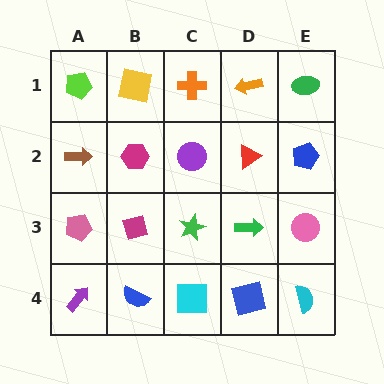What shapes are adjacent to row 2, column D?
An orange arrow (row 1, column D), a green arrow (row 3, column D), a purple circle (row 2, column C), a blue pentagon (row 2, column E).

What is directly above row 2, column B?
A yellow square.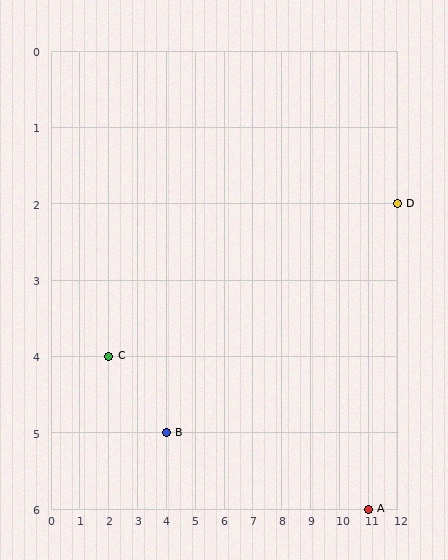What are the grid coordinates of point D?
Point D is at grid coordinates (12, 2).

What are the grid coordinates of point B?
Point B is at grid coordinates (4, 5).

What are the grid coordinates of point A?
Point A is at grid coordinates (11, 6).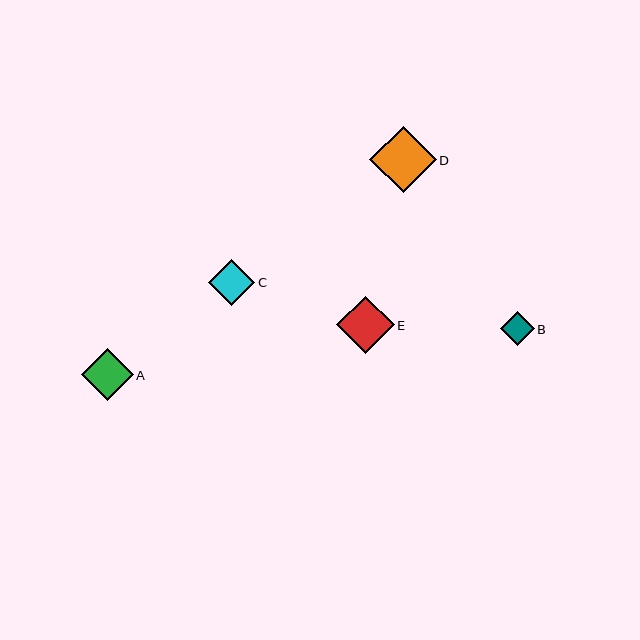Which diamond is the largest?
Diamond D is the largest with a size of approximately 67 pixels.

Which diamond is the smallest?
Diamond B is the smallest with a size of approximately 34 pixels.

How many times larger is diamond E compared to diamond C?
Diamond E is approximately 1.2 times the size of diamond C.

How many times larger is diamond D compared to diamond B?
Diamond D is approximately 1.9 times the size of diamond B.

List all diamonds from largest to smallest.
From largest to smallest: D, E, A, C, B.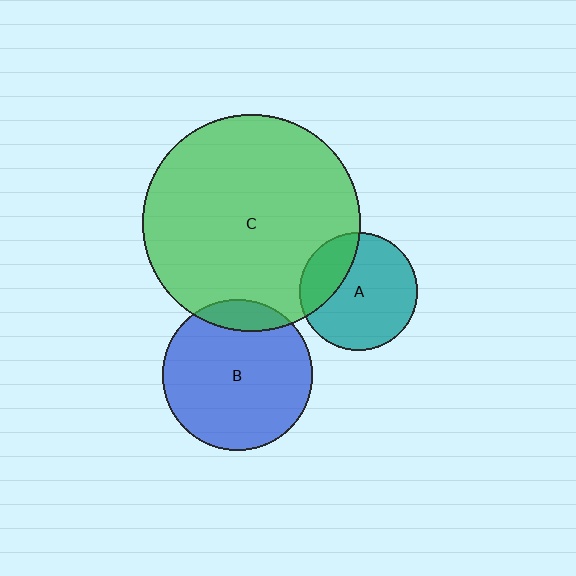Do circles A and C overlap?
Yes.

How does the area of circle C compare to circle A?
Approximately 3.4 times.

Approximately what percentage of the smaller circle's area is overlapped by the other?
Approximately 25%.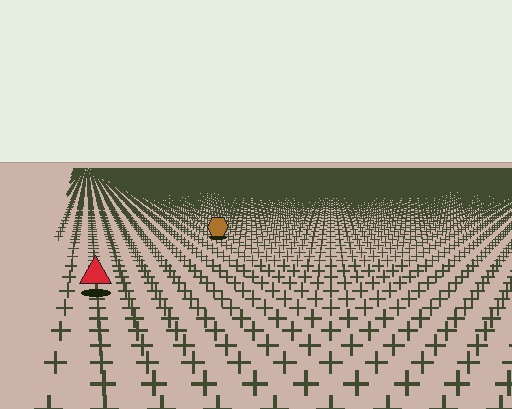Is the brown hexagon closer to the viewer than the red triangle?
No. The red triangle is closer — you can tell from the texture gradient: the ground texture is coarser near it.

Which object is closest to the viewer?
The red triangle is closest. The texture marks near it are larger and more spread out.